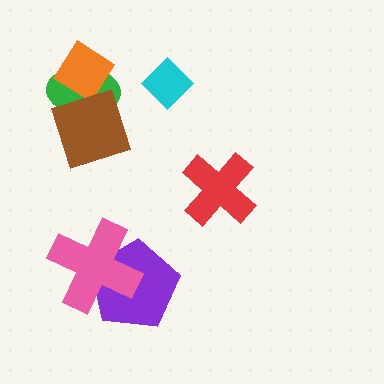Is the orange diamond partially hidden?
Yes, it is partially covered by another shape.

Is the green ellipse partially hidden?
Yes, it is partially covered by another shape.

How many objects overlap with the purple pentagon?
1 object overlaps with the purple pentagon.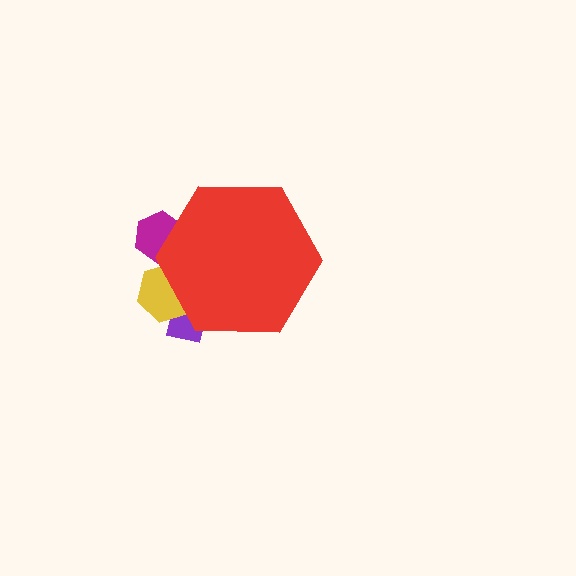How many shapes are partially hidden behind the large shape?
3 shapes are partially hidden.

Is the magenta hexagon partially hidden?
Yes, the magenta hexagon is partially hidden behind the red hexagon.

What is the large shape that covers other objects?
A red hexagon.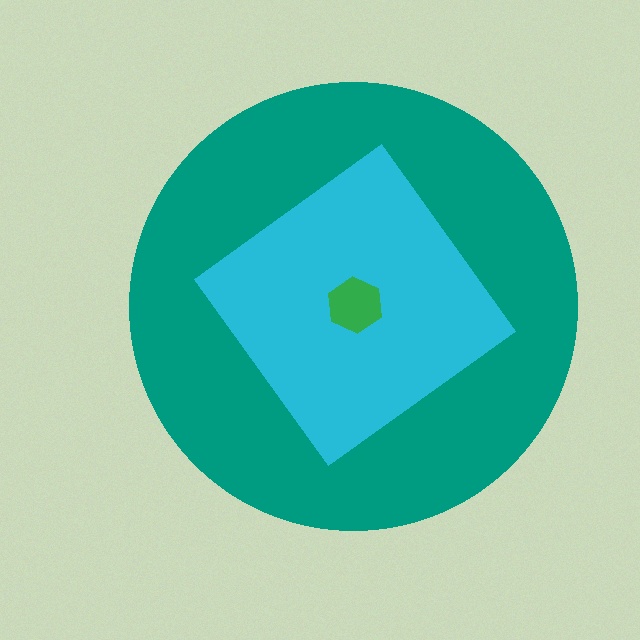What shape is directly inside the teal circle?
The cyan diamond.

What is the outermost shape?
The teal circle.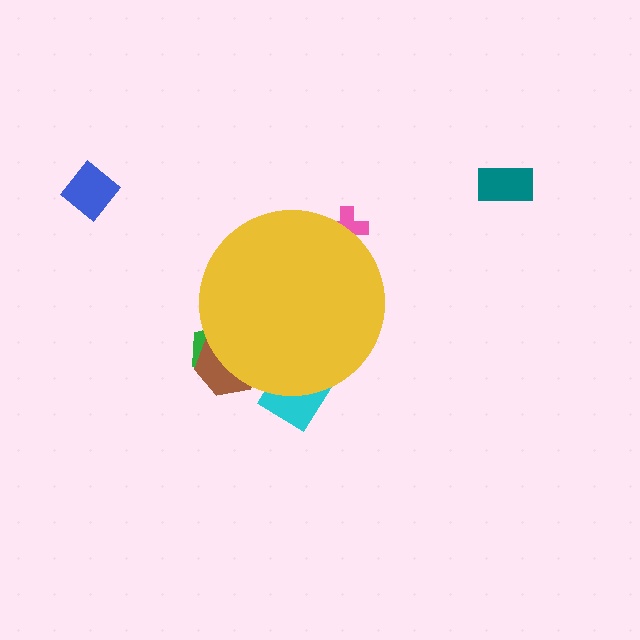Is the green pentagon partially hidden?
Yes, the green pentagon is partially hidden behind the yellow circle.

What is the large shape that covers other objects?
A yellow circle.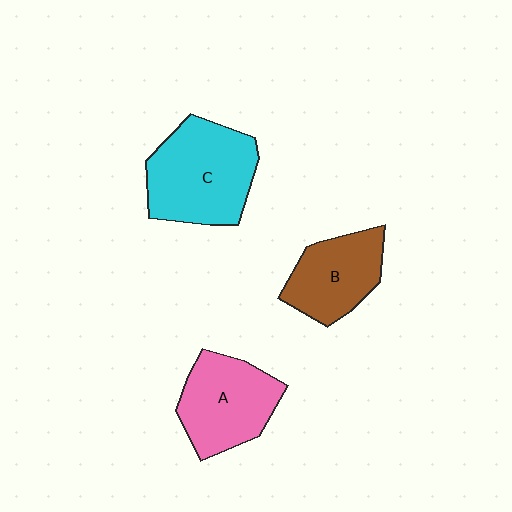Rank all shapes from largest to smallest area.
From largest to smallest: C (cyan), A (pink), B (brown).